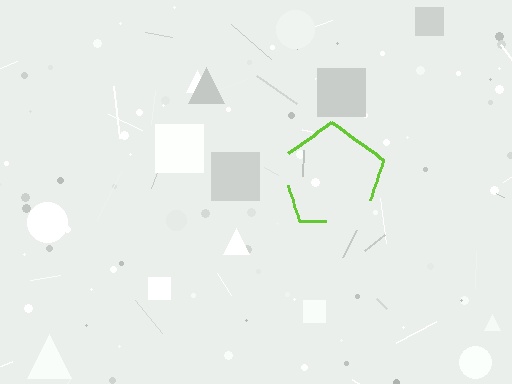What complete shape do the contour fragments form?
The contour fragments form a pentagon.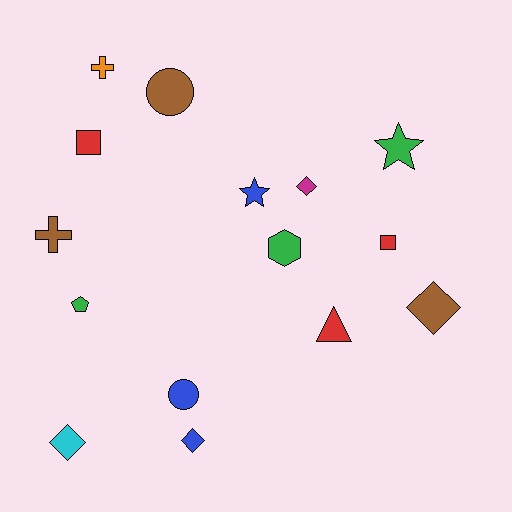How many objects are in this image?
There are 15 objects.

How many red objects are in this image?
There are 3 red objects.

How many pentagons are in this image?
There is 1 pentagon.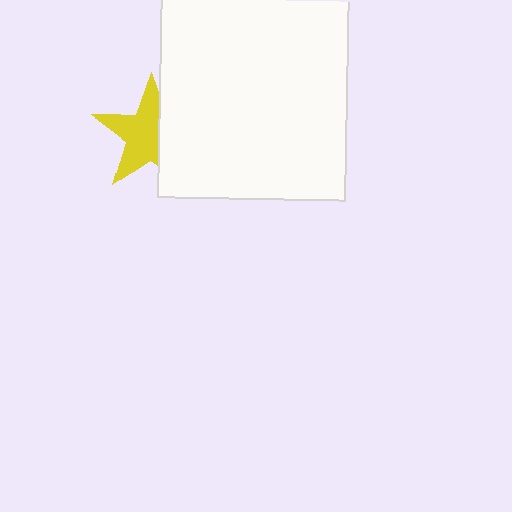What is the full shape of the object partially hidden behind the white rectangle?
The partially hidden object is a yellow star.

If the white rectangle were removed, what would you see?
You would see the complete yellow star.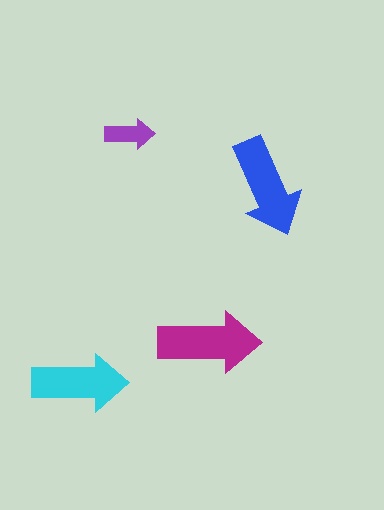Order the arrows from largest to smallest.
the magenta one, the blue one, the cyan one, the purple one.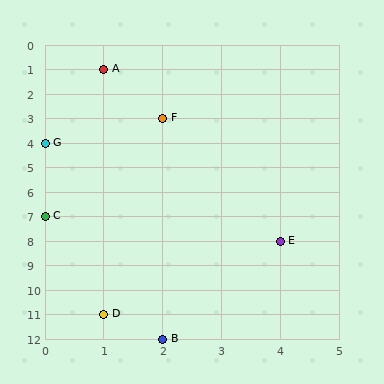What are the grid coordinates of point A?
Point A is at grid coordinates (1, 1).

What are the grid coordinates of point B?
Point B is at grid coordinates (2, 12).